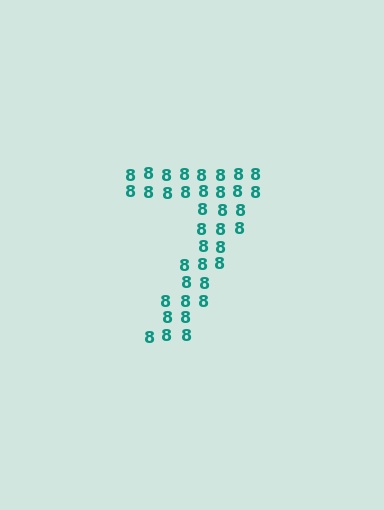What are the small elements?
The small elements are digit 8's.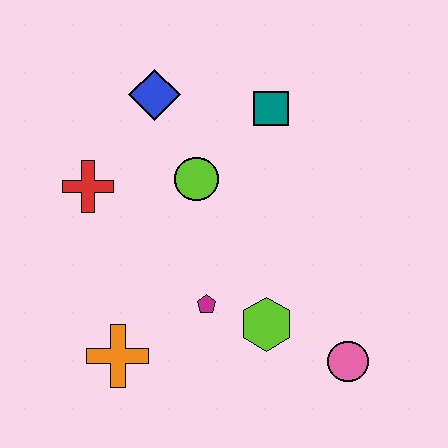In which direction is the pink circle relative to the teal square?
The pink circle is below the teal square.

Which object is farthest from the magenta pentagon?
The blue diamond is farthest from the magenta pentagon.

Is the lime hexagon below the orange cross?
No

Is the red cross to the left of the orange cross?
Yes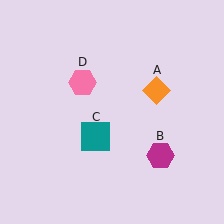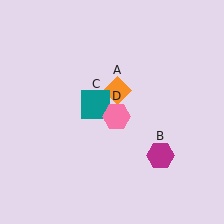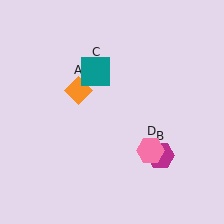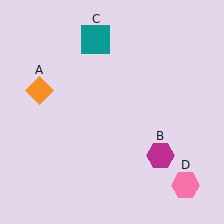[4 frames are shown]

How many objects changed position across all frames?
3 objects changed position: orange diamond (object A), teal square (object C), pink hexagon (object D).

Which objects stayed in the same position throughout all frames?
Magenta hexagon (object B) remained stationary.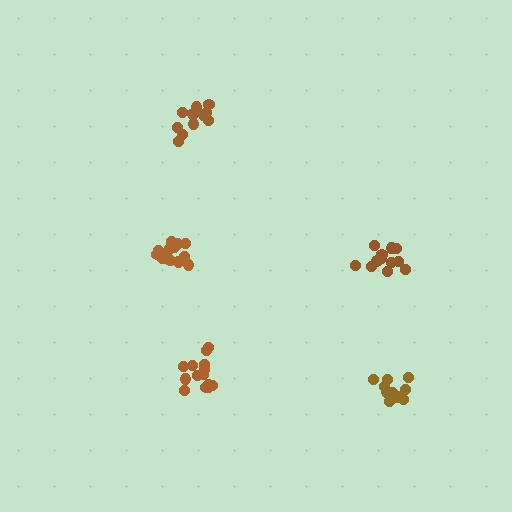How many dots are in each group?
Group 1: 14 dots, Group 2: 11 dots, Group 3: 13 dots, Group 4: 13 dots, Group 5: 12 dots (63 total).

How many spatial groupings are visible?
There are 5 spatial groupings.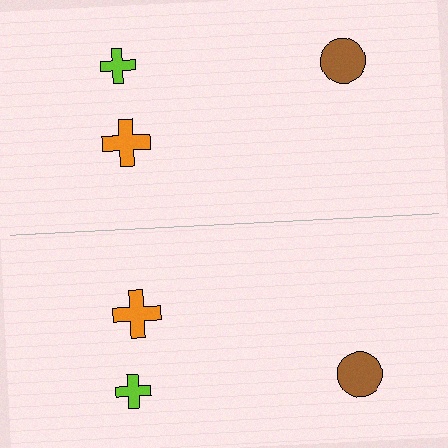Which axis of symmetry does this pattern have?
The pattern has a horizontal axis of symmetry running through the center of the image.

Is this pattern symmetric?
Yes, this pattern has bilateral (reflection) symmetry.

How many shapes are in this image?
There are 6 shapes in this image.